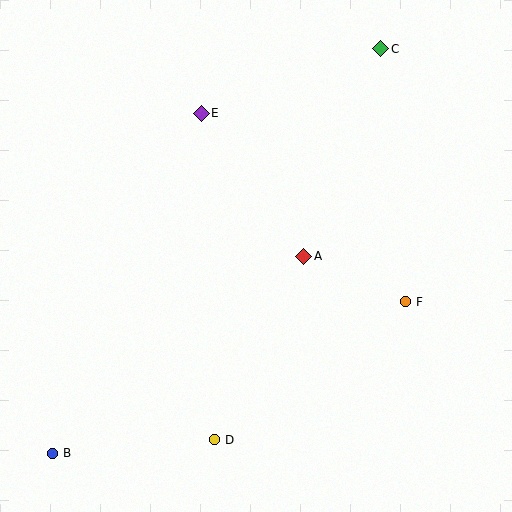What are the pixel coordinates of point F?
Point F is at (406, 302).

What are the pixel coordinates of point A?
Point A is at (304, 256).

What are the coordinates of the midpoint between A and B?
The midpoint between A and B is at (178, 355).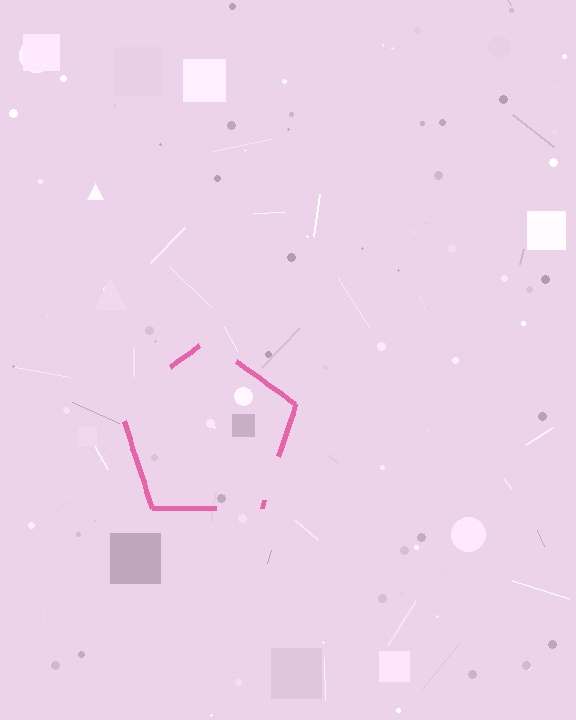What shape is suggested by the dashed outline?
The dashed outline suggests a pentagon.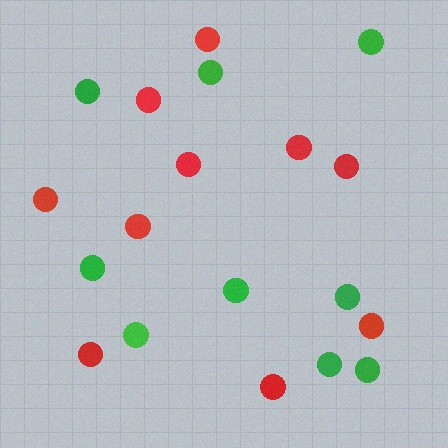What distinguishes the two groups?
There are 2 groups: one group of green circles (9) and one group of red circles (10).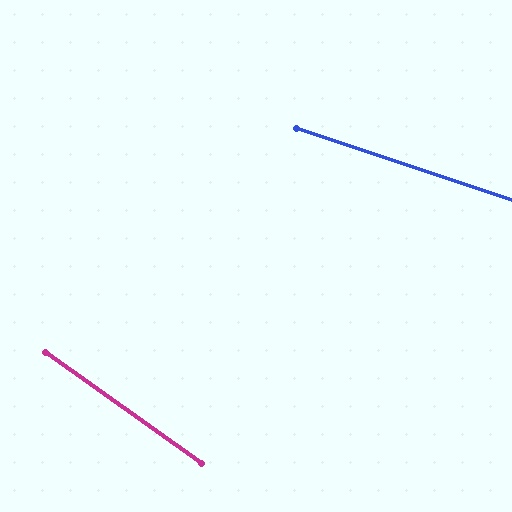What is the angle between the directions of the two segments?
Approximately 17 degrees.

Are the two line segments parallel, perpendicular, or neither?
Neither parallel nor perpendicular — they differ by about 17°.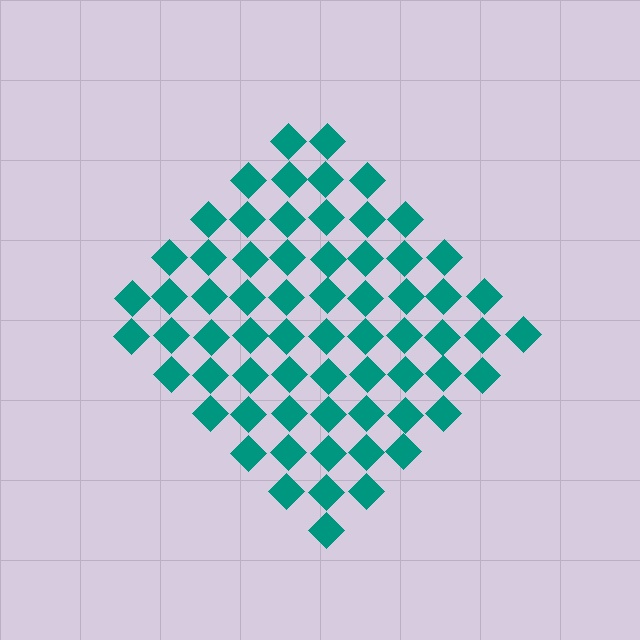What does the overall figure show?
The overall figure shows a diamond.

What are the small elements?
The small elements are diamonds.